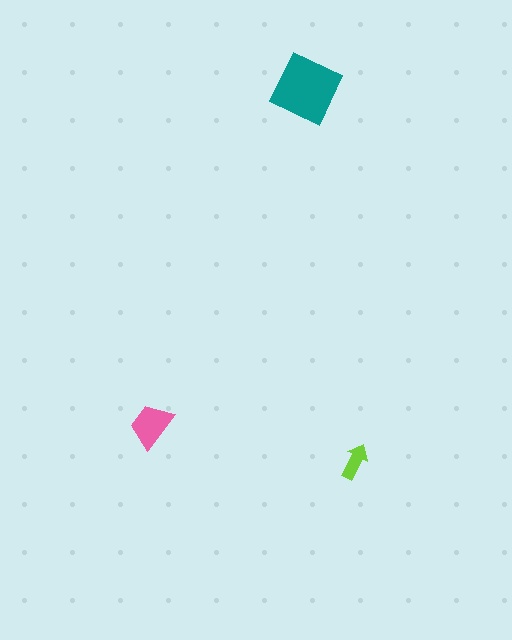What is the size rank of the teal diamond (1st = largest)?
1st.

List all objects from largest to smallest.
The teal diamond, the pink trapezoid, the lime arrow.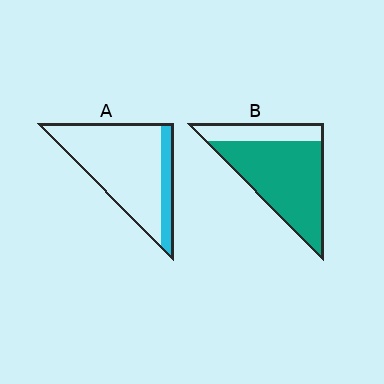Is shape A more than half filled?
No.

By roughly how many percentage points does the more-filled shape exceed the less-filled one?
By roughly 60 percentage points (B over A).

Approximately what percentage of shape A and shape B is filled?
A is approximately 20% and B is approximately 75%.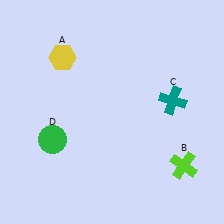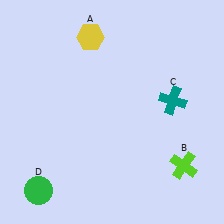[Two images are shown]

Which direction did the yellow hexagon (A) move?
The yellow hexagon (A) moved right.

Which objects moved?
The objects that moved are: the yellow hexagon (A), the green circle (D).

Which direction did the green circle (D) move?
The green circle (D) moved down.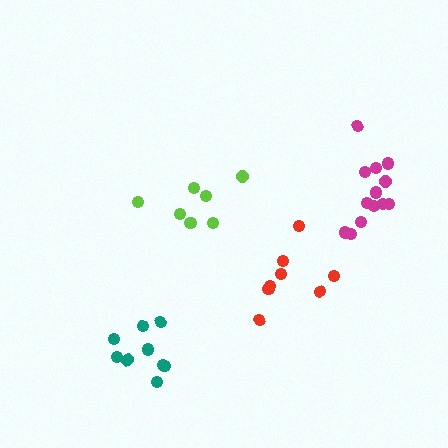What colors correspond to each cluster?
The clusters are colored: lime, magenta, red, teal.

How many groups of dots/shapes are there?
There are 4 groups.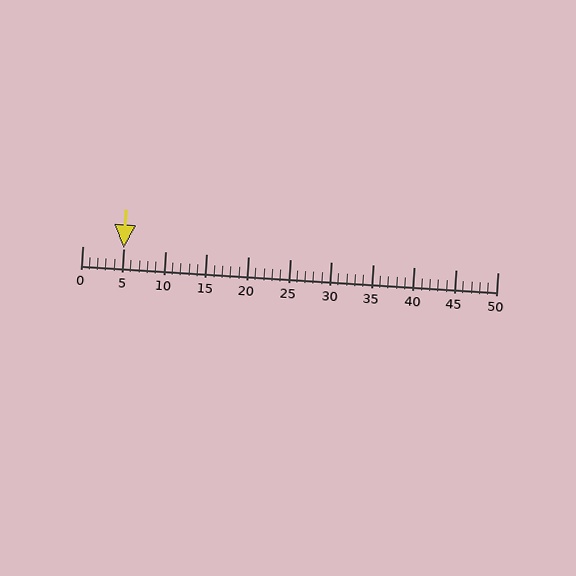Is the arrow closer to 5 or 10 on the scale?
The arrow is closer to 5.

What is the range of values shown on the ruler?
The ruler shows values from 0 to 50.